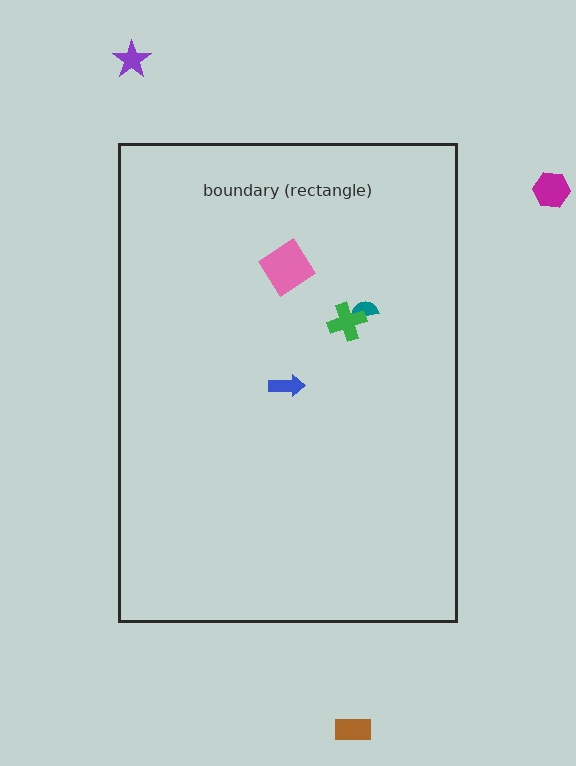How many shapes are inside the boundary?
4 inside, 3 outside.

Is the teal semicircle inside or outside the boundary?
Inside.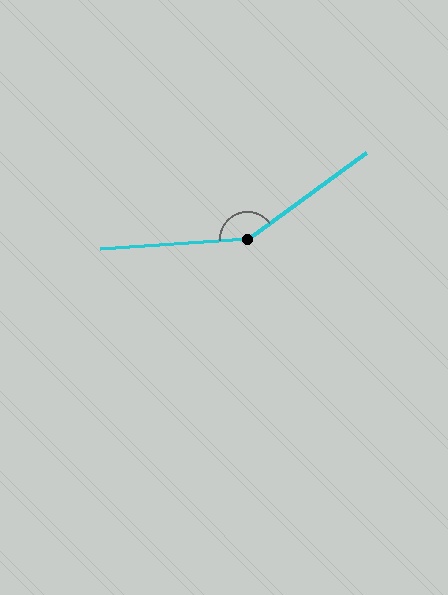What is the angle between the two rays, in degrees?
Approximately 148 degrees.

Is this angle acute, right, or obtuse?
It is obtuse.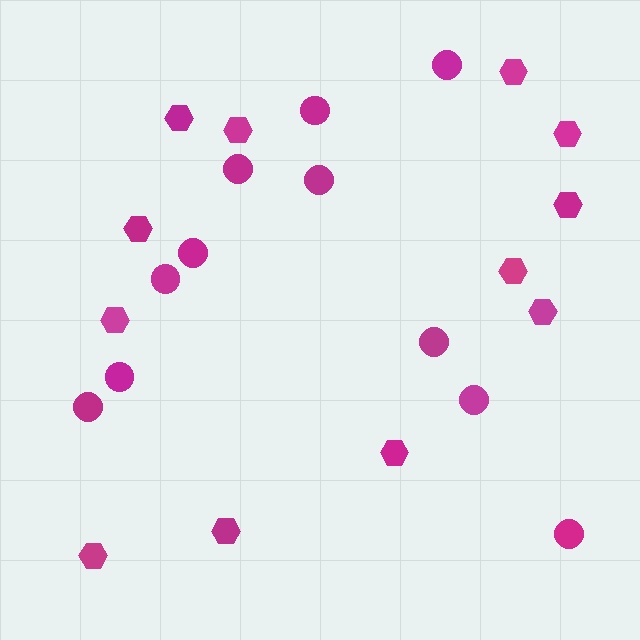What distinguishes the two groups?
There are 2 groups: one group of circles (11) and one group of hexagons (12).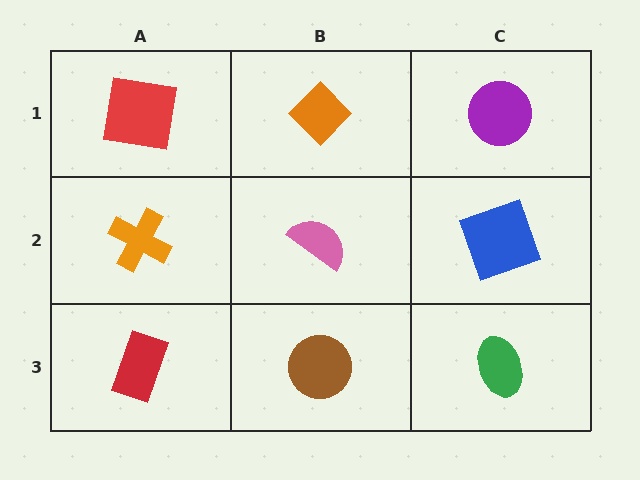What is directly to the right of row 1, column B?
A purple circle.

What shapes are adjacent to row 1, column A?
An orange cross (row 2, column A), an orange diamond (row 1, column B).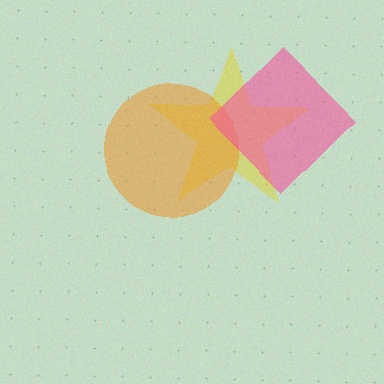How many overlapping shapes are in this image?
There are 3 overlapping shapes in the image.